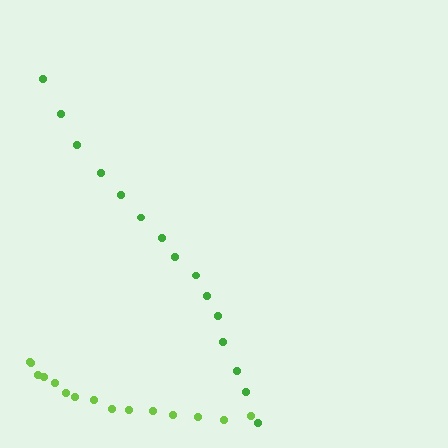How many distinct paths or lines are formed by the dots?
There are 2 distinct paths.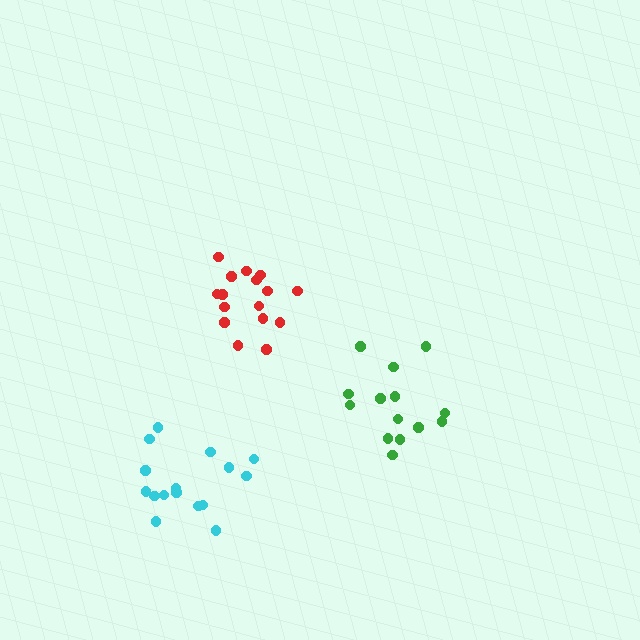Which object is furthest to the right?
The green cluster is rightmost.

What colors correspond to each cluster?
The clusters are colored: green, cyan, red.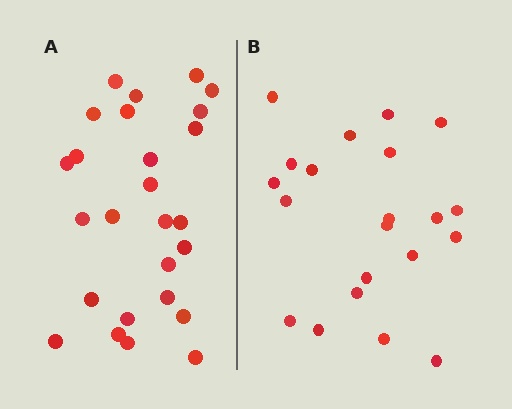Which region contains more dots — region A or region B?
Region A (the left region) has more dots.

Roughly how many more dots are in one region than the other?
Region A has about 5 more dots than region B.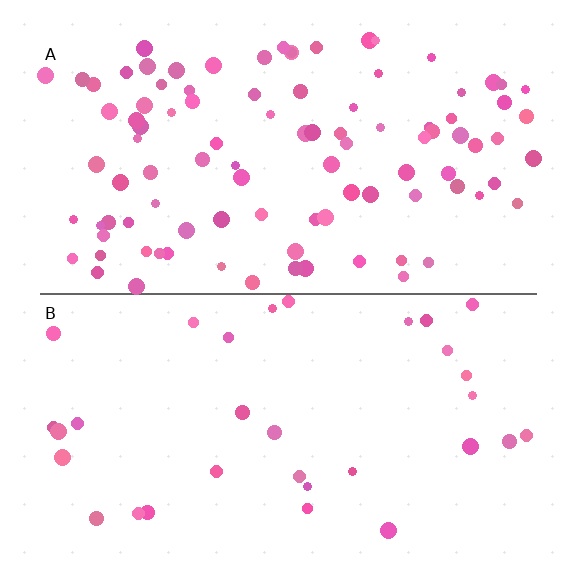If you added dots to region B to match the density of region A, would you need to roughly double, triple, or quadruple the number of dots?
Approximately triple.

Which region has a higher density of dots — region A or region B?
A (the top).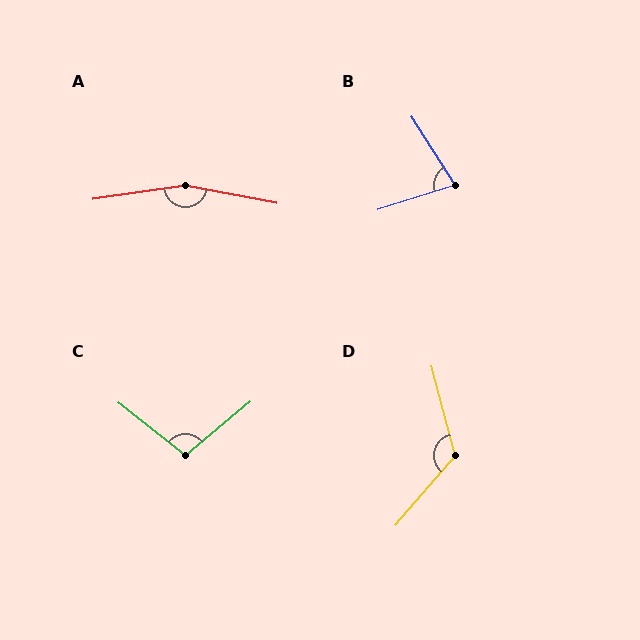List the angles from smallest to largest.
B (75°), C (101°), D (124°), A (161°).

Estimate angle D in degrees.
Approximately 124 degrees.